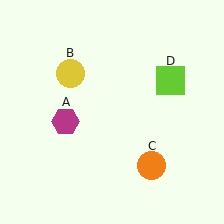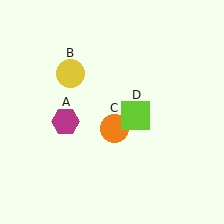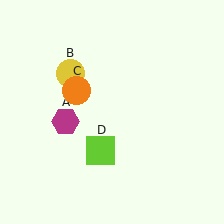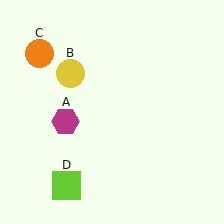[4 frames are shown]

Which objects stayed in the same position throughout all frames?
Magenta hexagon (object A) and yellow circle (object B) remained stationary.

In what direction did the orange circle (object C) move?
The orange circle (object C) moved up and to the left.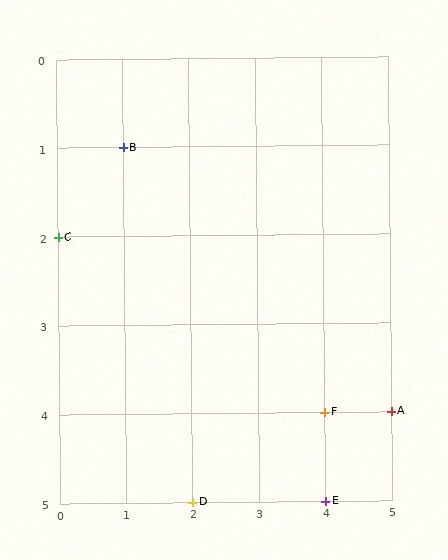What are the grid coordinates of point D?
Point D is at grid coordinates (2, 5).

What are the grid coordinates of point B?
Point B is at grid coordinates (1, 1).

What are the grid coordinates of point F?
Point F is at grid coordinates (4, 4).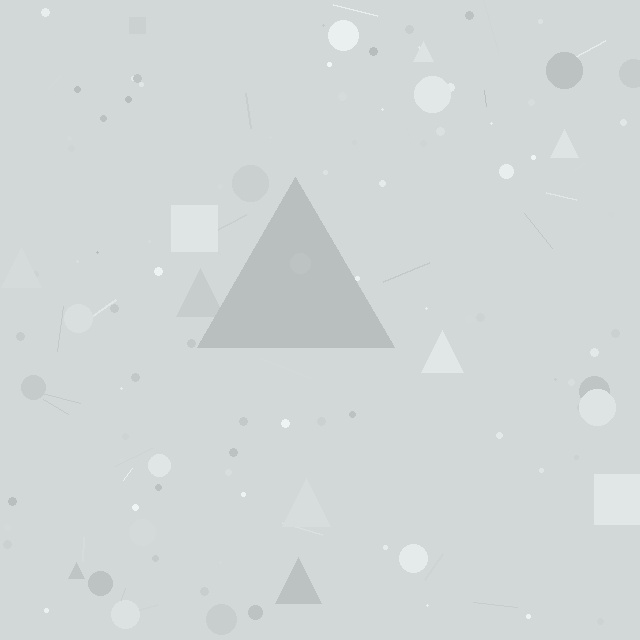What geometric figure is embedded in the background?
A triangle is embedded in the background.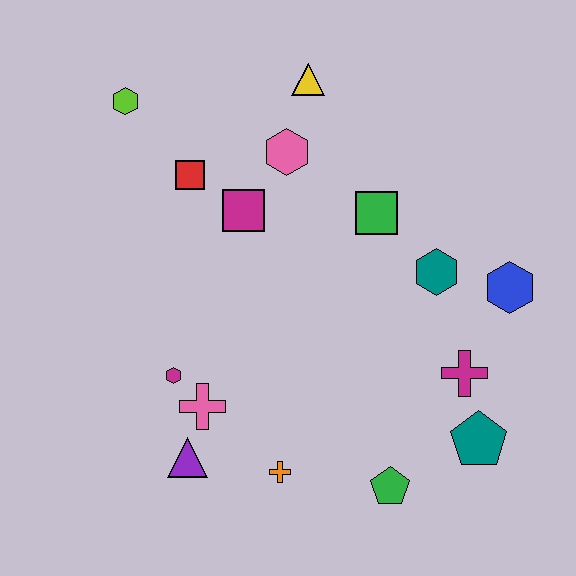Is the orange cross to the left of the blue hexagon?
Yes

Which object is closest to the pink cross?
The magenta hexagon is closest to the pink cross.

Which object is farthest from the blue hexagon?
The lime hexagon is farthest from the blue hexagon.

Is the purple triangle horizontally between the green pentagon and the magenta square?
No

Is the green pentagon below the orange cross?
Yes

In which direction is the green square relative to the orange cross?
The green square is above the orange cross.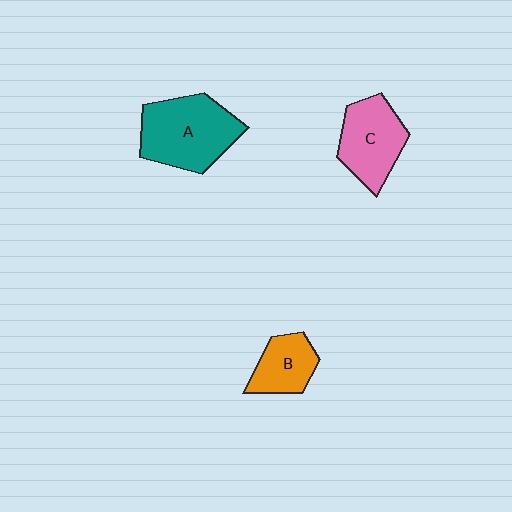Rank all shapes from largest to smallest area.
From largest to smallest: A (teal), C (pink), B (orange).